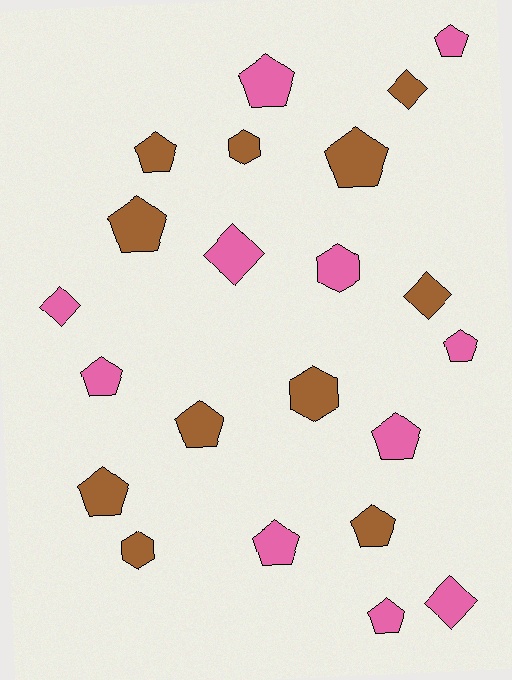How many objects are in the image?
There are 22 objects.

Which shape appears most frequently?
Pentagon, with 13 objects.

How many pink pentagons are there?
There are 7 pink pentagons.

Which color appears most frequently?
Brown, with 11 objects.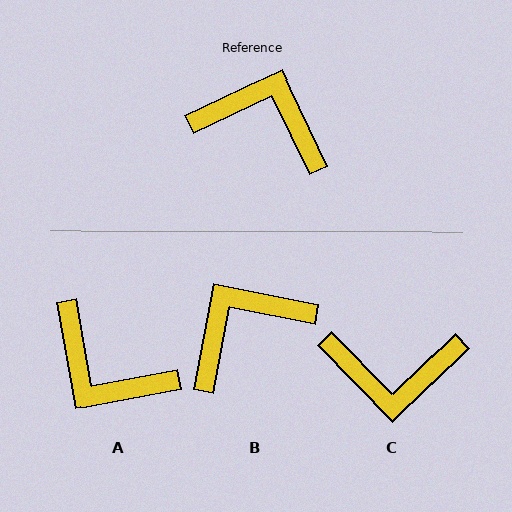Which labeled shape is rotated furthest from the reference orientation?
A, about 165 degrees away.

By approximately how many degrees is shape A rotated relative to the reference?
Approximately 165 degrees counter-clockwise.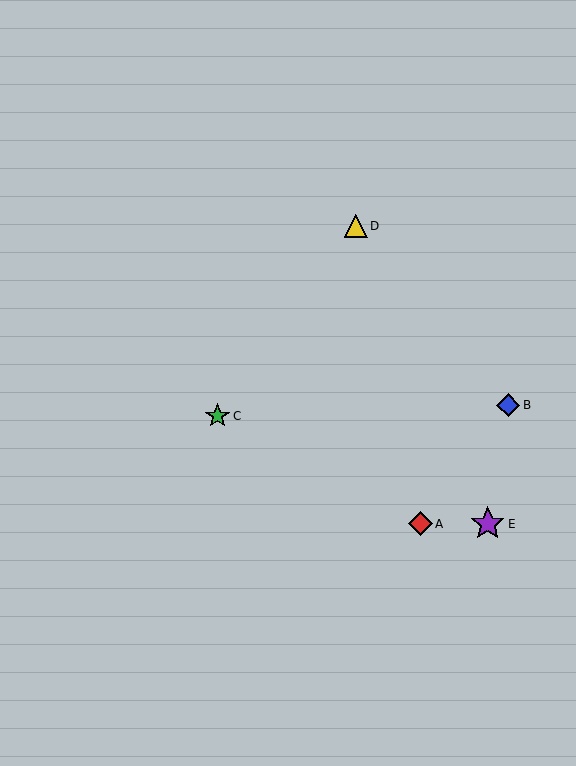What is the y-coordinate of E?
Object E is at y≈524.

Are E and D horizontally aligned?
No, E is at y≈524 and D is at y≈226.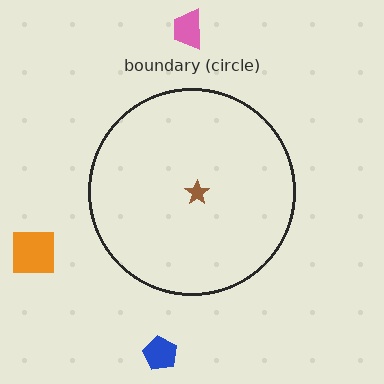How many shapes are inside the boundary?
1 inside, 3 outside.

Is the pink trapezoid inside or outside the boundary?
Outside.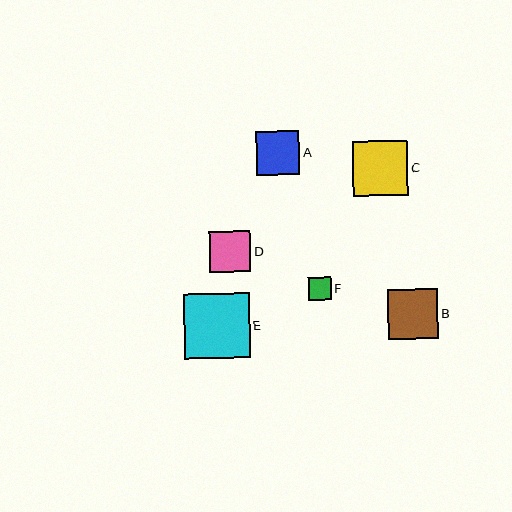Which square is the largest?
Square E is the largest with a size of approximately 66 pixels.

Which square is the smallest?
Square F is the smallest with a size of approximately 23 pixels.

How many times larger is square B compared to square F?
Square B is approximately 2.2 times the size of square F.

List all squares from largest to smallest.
From largest to smallest: E, C, B, A, D, F.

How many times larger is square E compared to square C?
Square E is approximately 1.2 times the size of square C.